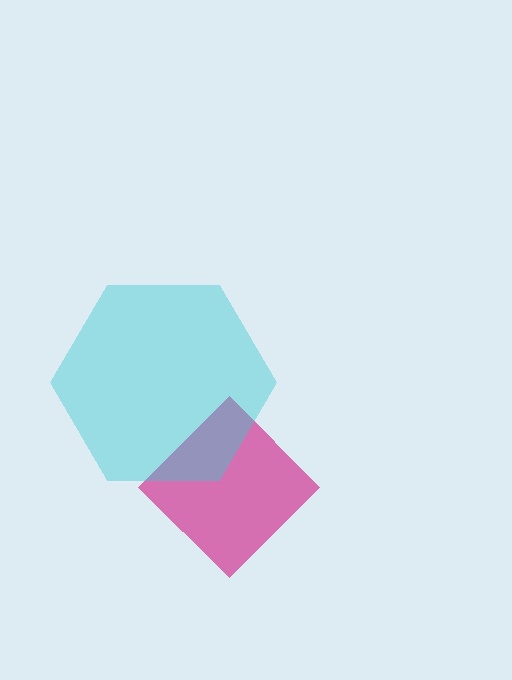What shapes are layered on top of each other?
The layered shapes are: a magenta diamond, a cyan hexagon.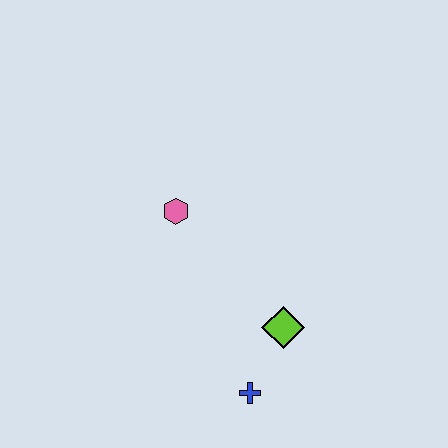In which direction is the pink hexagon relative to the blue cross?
The pink hexagon is above the blue cross.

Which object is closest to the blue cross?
The lime diamond is closest to the blue cross.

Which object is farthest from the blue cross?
The pink hexagon is farthest from the blue cross.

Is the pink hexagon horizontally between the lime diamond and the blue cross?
No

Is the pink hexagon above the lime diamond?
Yes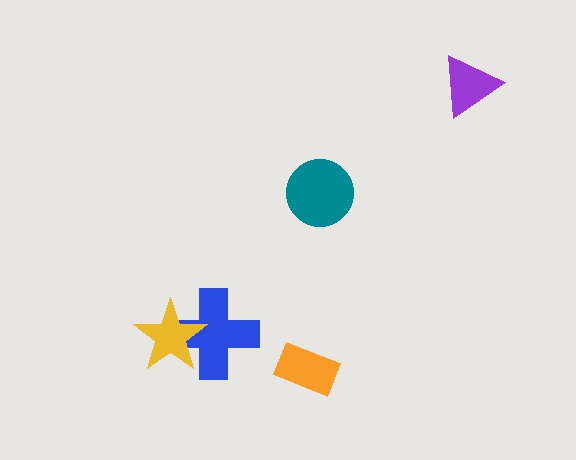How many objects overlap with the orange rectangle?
0 objects overlap with the orange rectangle.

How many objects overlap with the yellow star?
1 object overlaps with the yellow star.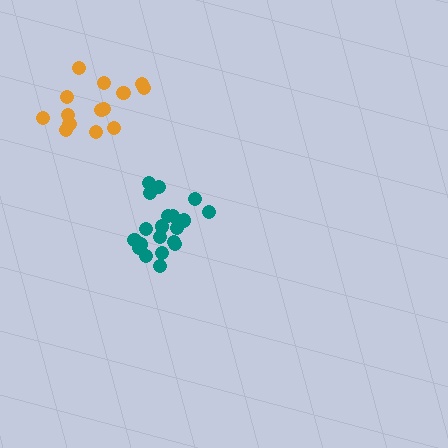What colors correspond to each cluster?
The clusters are colored: orange, teal.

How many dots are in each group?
Group 1: 14 dots, Group 2: 20 dots (34 total).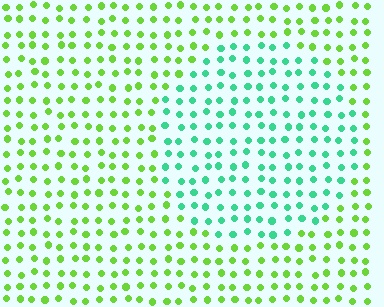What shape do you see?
I see a circle.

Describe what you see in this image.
The image is filled with small lime elements in a uniform arrangement. A circle-shaped region is visible where the elements are tinted to a slightly different hue, forming a subtle color boundary.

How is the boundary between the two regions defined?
The boundary is defined purely by a slight shift in hue (about 52 degrees). Spacing, size, and orientation are identical on both sides.